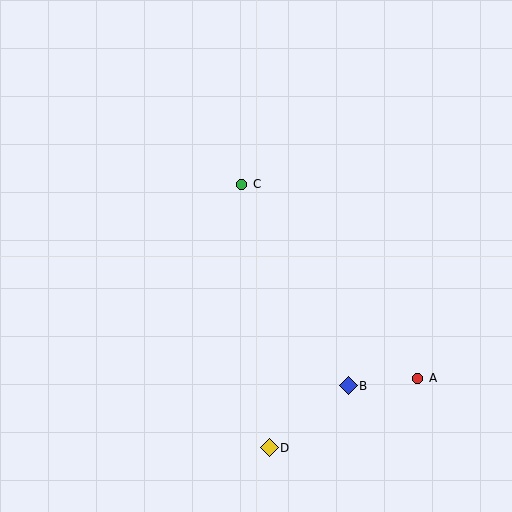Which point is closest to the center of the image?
Point C at (242, 184) is closest to the center.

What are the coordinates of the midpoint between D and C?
The midpoint between D and C is at (256, 316).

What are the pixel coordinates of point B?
Point B is at (348, 386).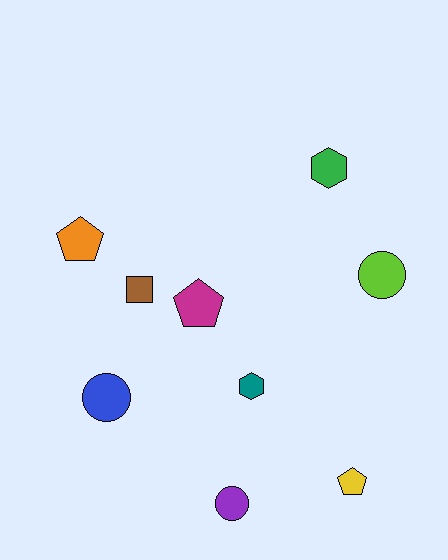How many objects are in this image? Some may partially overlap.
There are 9 objects.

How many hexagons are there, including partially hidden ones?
There are 2 hexagons.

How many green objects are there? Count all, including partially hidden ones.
There is 1 green object.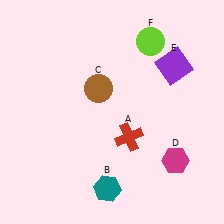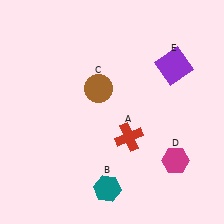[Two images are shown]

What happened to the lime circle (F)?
The lime circle (F) was removed in Image 2. It was in the top-right area of Image 1.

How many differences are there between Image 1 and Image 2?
There is 1 difference between the two images.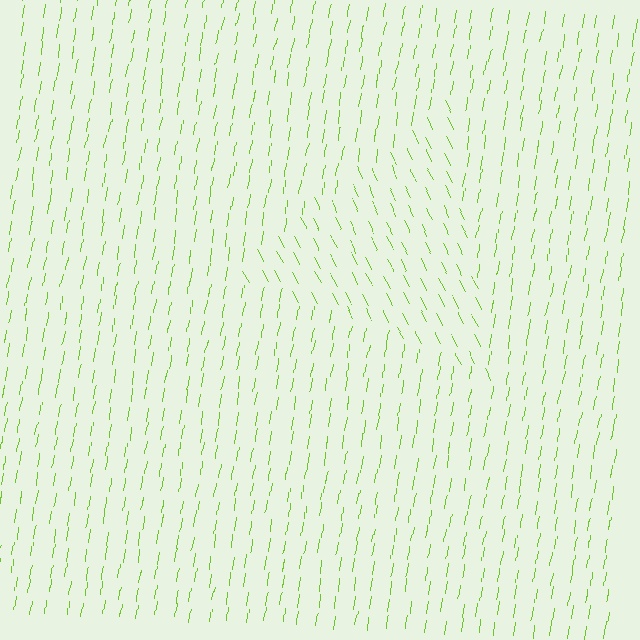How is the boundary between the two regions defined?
The boundary is defined purely by a change in line orientation (approximately 36 degrees difference). All lines are the same color and thickness.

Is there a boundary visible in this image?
Yes, there is a texture boundary formed by a change in line orientation.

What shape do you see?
I see a triangle.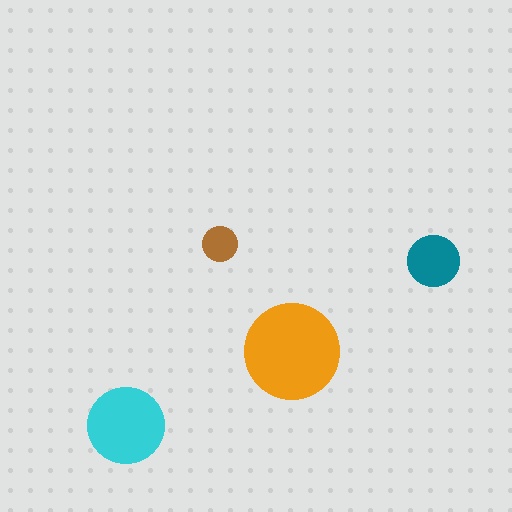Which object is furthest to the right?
The teal circle is rightmost.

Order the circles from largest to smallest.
the orange one, the cyan one, the teal one, the brown one.